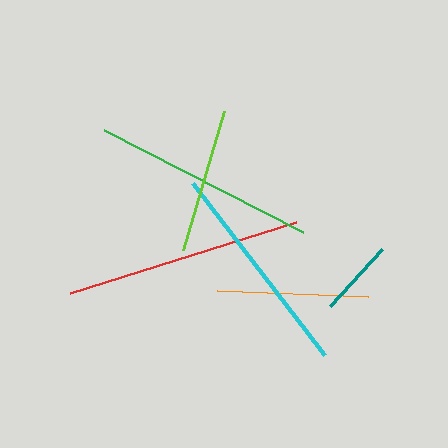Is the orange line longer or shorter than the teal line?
The orange line is longer than the teal line.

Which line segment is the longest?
The red line is the longest at approximately 237 pixels.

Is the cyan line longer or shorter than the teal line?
The cyan line is longer than the teal line.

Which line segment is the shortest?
The teal line is the shortest at approximately 77 pixels.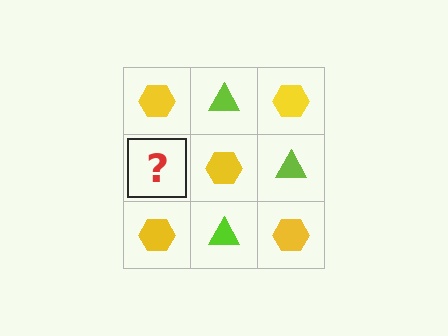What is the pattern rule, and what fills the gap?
The rule is that it alternates yellow hexagon and lime triangle in a checkerboard pattern. The gap should be filled with a lime triangle.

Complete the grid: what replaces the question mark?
The question mark should be replaced with a lime triangle.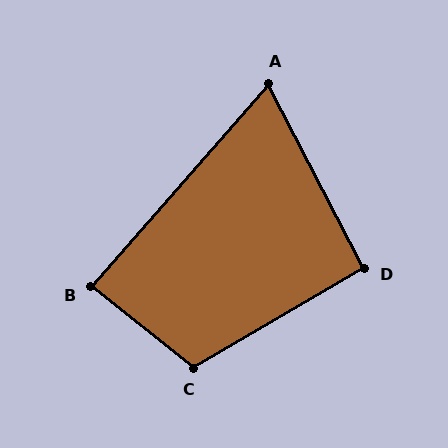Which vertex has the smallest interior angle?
A, at approximately 69 degrees.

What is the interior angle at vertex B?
Approximately 87 degrees (approximately right).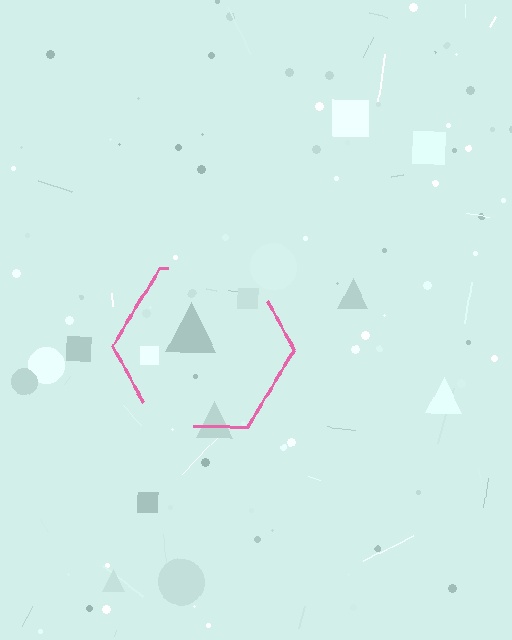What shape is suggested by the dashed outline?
The dashed outline suggests a hexagon.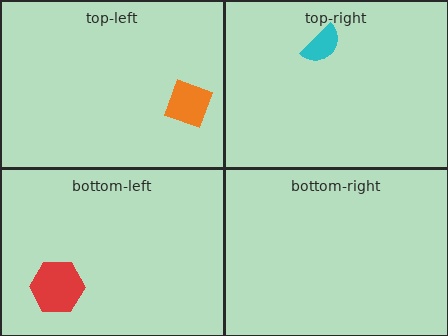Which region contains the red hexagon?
The bottom-left region.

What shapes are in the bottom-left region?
The red hexagon.